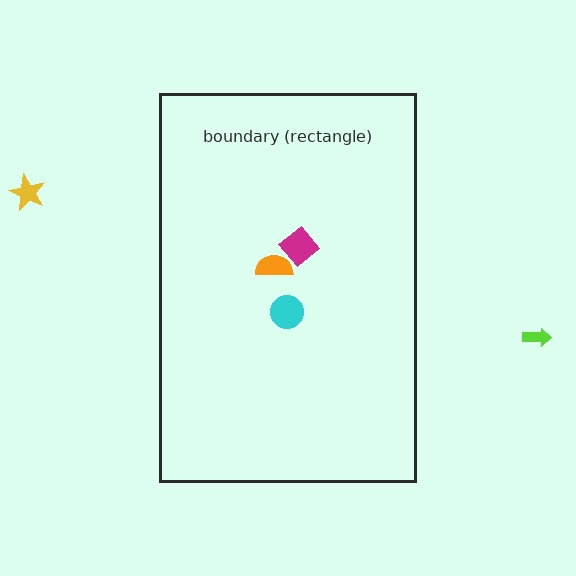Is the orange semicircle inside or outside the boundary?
Inside.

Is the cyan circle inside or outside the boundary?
Inside.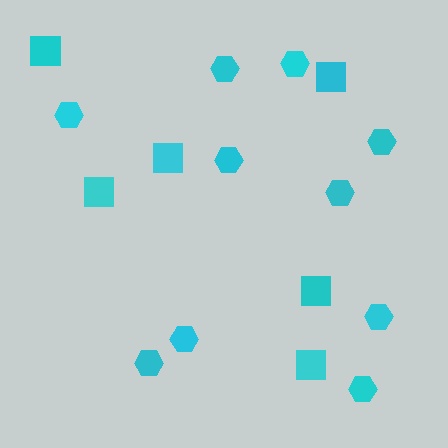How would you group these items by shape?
There are 2 groups: one group of hexagons (10) and one group of squares (6).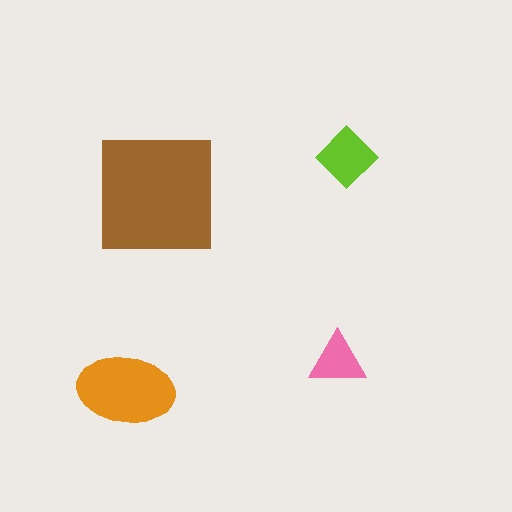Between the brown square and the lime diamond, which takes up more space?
The brown square.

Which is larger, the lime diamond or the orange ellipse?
The orange ellipse.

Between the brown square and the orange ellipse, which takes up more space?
The brown square.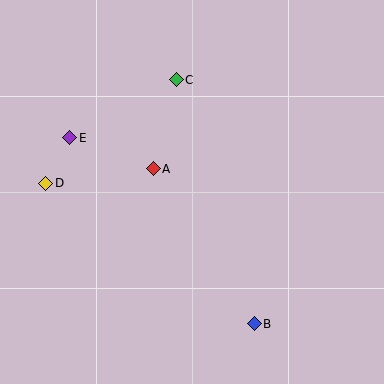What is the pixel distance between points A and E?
The distance between A and E is 89 pixels.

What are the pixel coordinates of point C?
Point C is at (176, 80).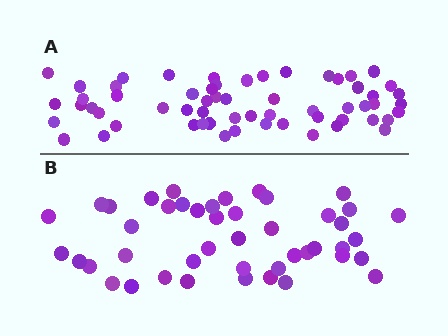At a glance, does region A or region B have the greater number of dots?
Region A (the top region) has more dots.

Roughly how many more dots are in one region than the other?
Region A has approximately 15 more dots than region B.